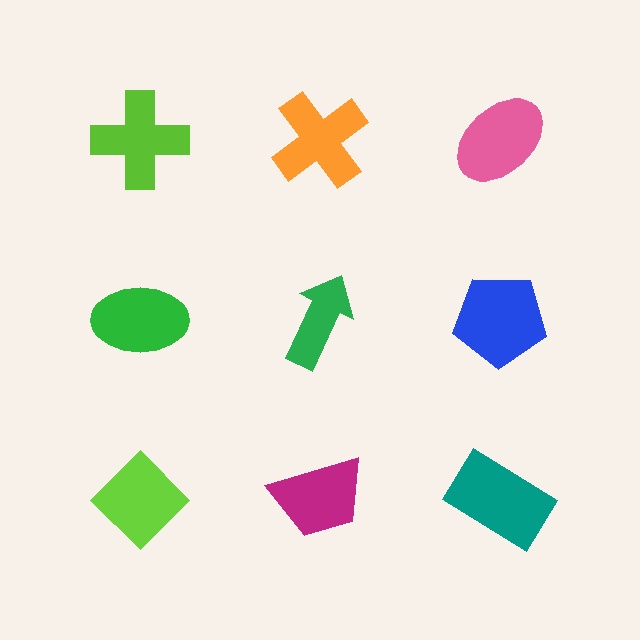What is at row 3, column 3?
A teal rectangle.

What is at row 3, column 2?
A magenta trapezoid.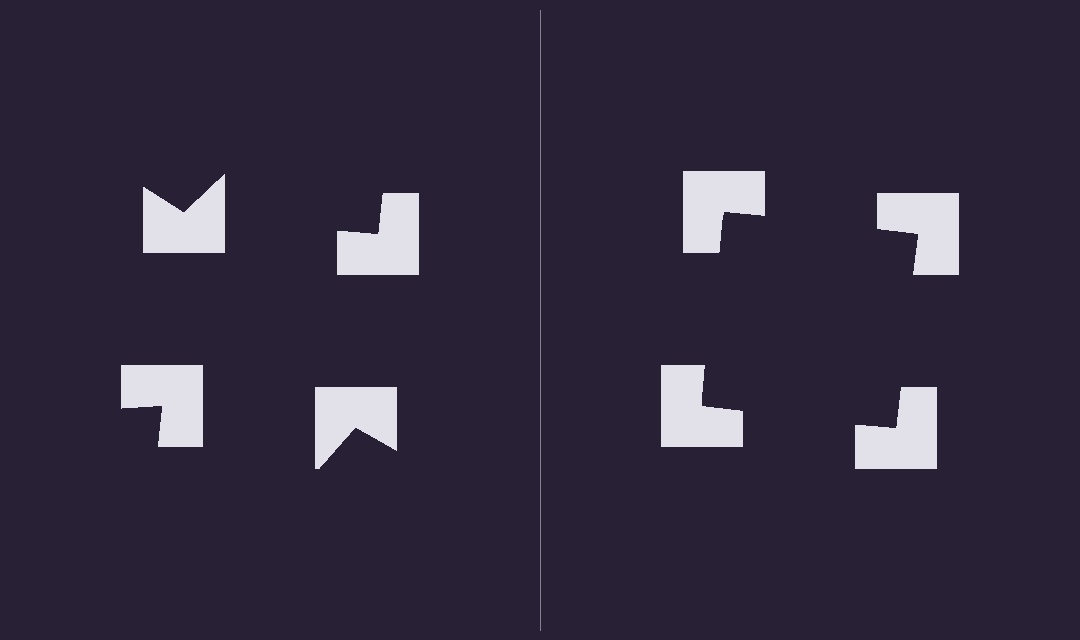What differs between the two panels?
The notched squares are positioned identically on both sides; only the wedge orientations differ. On the right they align to a square; on the left they are misaligned.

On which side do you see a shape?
An illusory square appears on the right side. On the left side the wedge cuts are rotated, so no coherent shape forms.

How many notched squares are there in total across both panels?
8 — 4 on each side.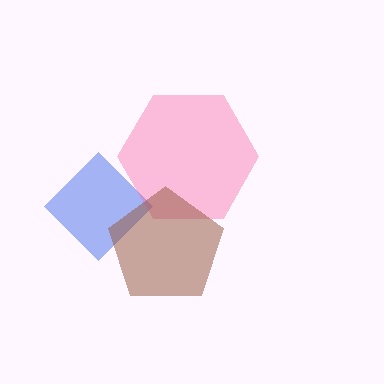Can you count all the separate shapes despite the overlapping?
Yes, there are 3 separate shapes.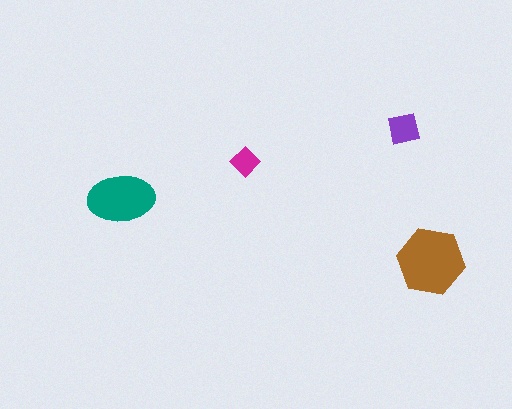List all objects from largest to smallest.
The brown hexagon, the teal ellipse, the purple square, the magenta diamond.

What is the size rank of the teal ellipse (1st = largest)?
2nd.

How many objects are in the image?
There are 4 objects in the image.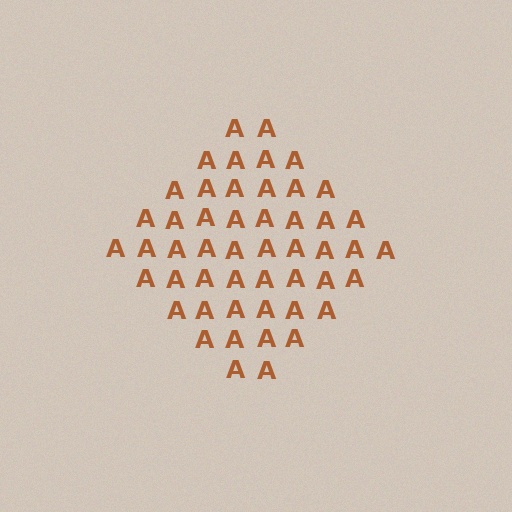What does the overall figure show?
The overall figure shows a diamond.